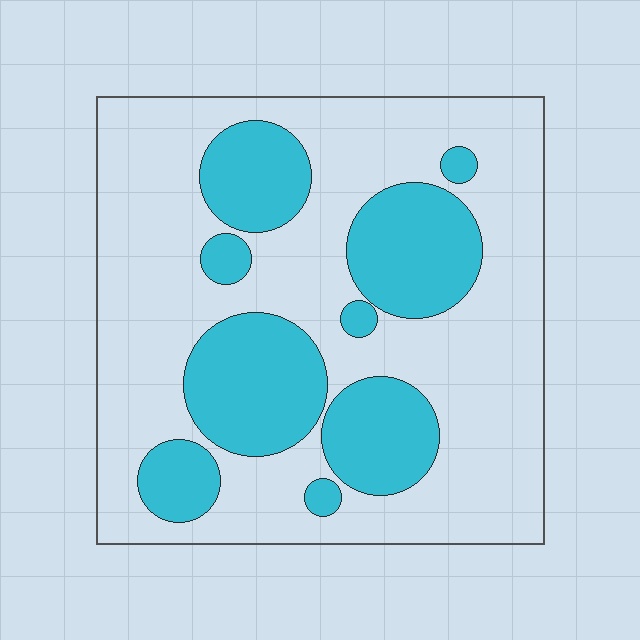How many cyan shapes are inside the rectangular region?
9.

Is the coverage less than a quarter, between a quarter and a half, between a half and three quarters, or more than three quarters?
Between a quarter and a half.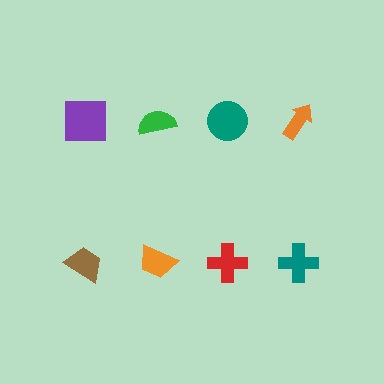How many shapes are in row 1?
4 shapes.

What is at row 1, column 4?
An orange arrow.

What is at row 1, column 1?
A purple square.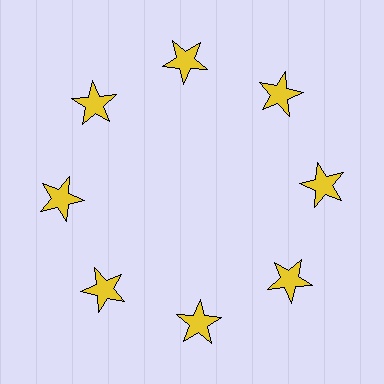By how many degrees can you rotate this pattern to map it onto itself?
The pattern maps onto itself every 45 degrees of rotation.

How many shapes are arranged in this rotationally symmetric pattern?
There are 8 shapes, arranged in 8 groups of 1.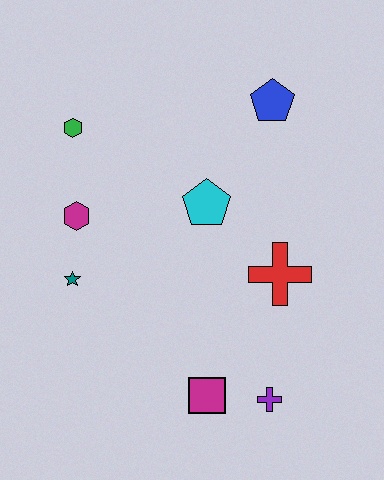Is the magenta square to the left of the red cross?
Yes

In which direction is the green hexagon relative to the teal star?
The green hexagon is above the teal star.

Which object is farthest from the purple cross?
The green hexagon is farthest from the purple cross.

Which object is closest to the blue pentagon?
The cyan pentagon is closest to the blue pentagon.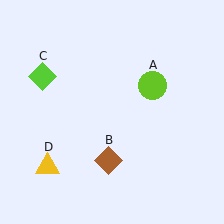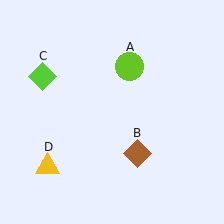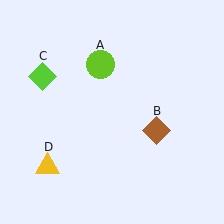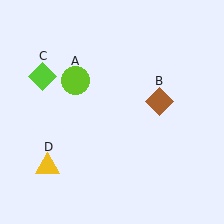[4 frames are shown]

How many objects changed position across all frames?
2 objects changed position: lime circle (object A), brown diamond (object B).